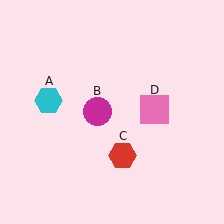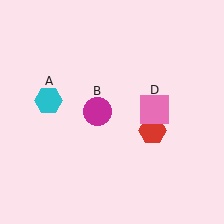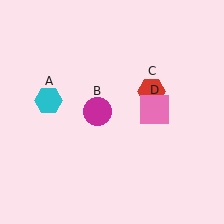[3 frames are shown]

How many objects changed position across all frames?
1 object changed position: red hexagon (object C).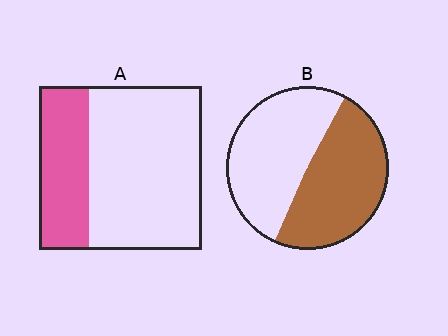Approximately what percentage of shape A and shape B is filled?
A is approximately 30% and B is approximately 50%.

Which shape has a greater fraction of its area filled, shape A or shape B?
Shape B.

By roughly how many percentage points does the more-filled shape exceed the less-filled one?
By roughly 20 percentage points (B over A).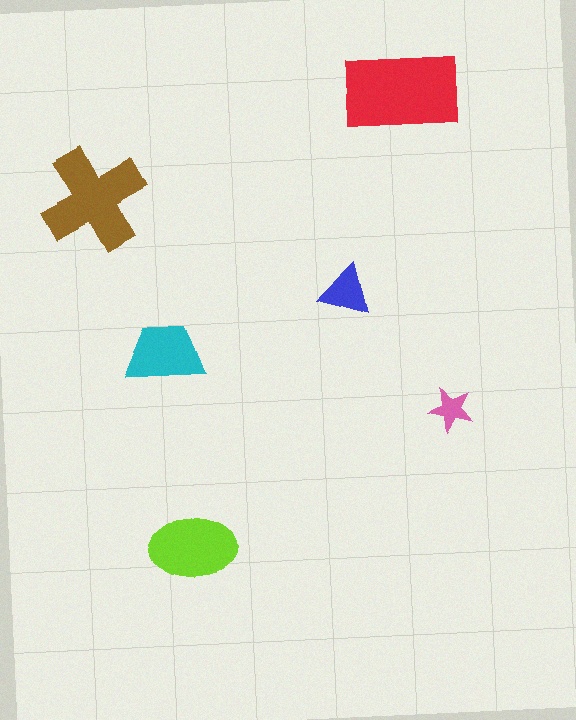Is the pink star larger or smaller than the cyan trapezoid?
Smaller.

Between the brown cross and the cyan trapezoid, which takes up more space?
The brown cross.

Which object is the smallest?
The pink star.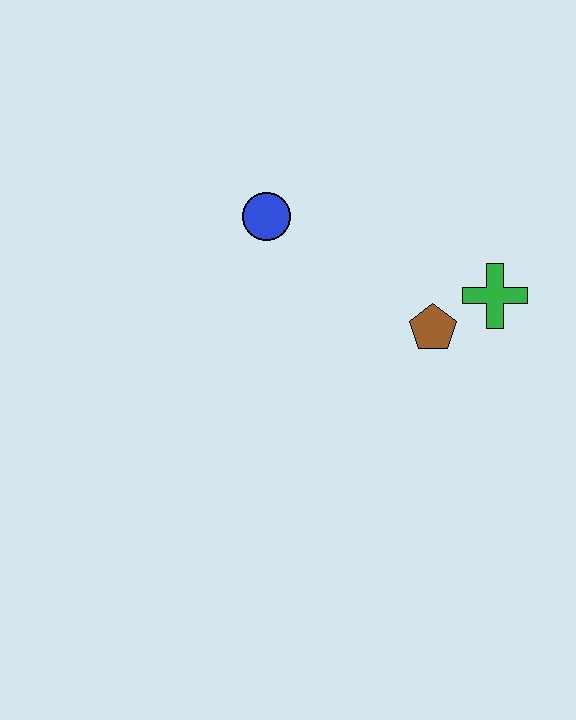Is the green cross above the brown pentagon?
Yes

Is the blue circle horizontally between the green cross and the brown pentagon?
No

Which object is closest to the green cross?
The brown pentagon is closest to the green cross.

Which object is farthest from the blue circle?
The green cross is farthest from the blue circle.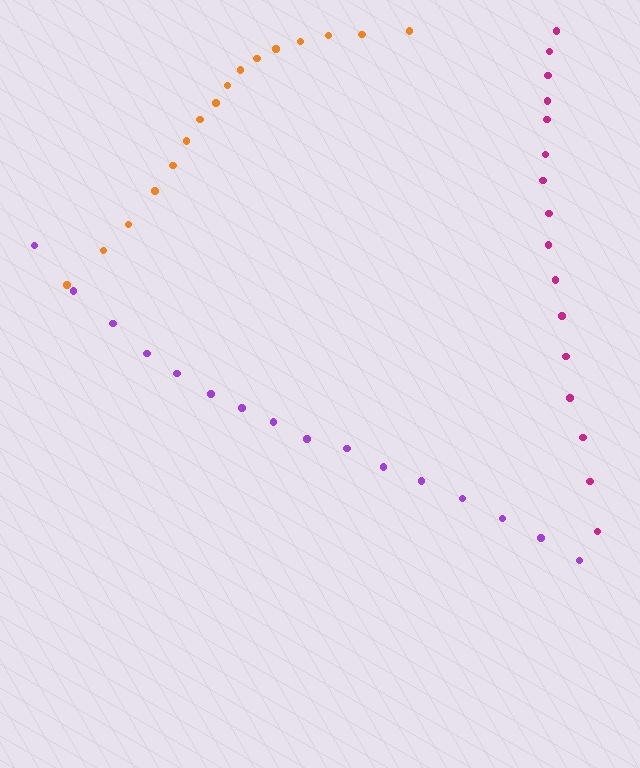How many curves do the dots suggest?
There are 3 distinct paths.